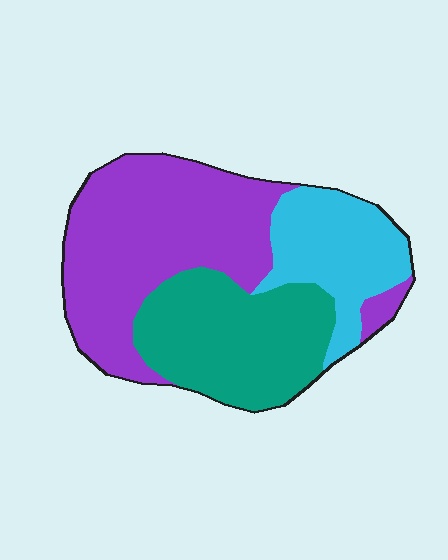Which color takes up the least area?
Cyan, at roughly 20%.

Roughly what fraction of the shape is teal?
Teal takes up about one third (1/3) of the shape.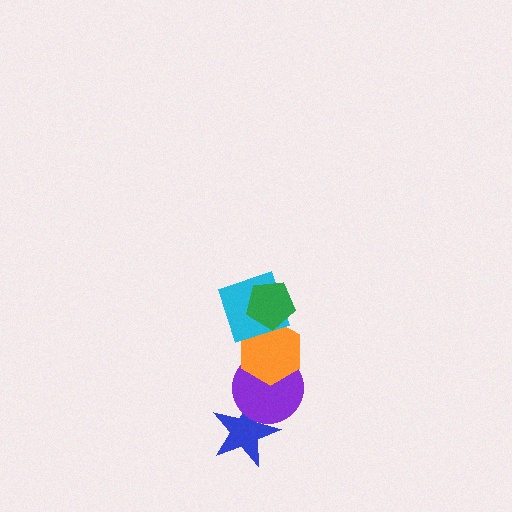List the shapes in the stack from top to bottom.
From top to bottom: the green pentagon, the cyan square, the orange hexagon, the purple circle, the blue star.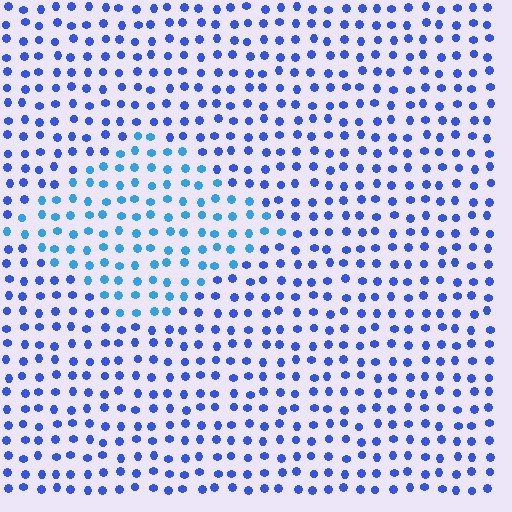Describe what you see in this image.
The image is filled with small blue elements in a uniform arrangement. A diamond-shaped region is visible where the elements are tinted to a slightly different hue, forming a subtle color boundary.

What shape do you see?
I see a diamond.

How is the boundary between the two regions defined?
The boundary is defined purely by a slight shift in hue (about 26 degrees). Spacing, size, and orientation are identical on both sides.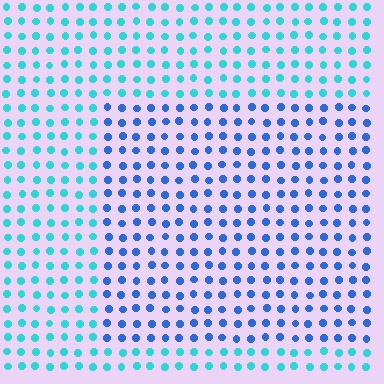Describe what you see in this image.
The image is filled with small cyan elements in a uniform arrangement. A rectangle-shaped region is visible where the elements are tinted to a slightly different hue, forming a subtle color boundary.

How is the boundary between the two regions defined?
The boundary is defined purely by a slight shift in hue (about 40 degrees). Spacing, size, and orientation are identical on both sides.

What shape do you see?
I see a rectangle.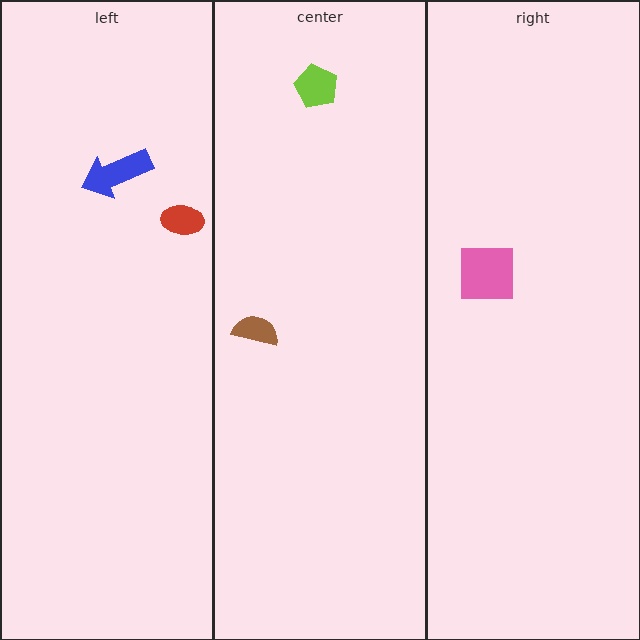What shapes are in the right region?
The pink square.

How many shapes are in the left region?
2.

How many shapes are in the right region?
1.